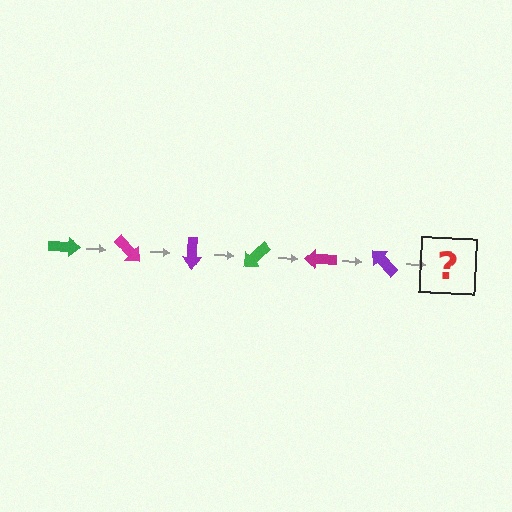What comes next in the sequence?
The next element should be a green arrow, rotated 270 degrees from the start.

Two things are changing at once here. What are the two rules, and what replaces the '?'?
The two rules are that it rotates 45 degrees each step and the color cycles through green, magenta, and purple. The '?' should be a green arrow, rotated 270 degrees from the start.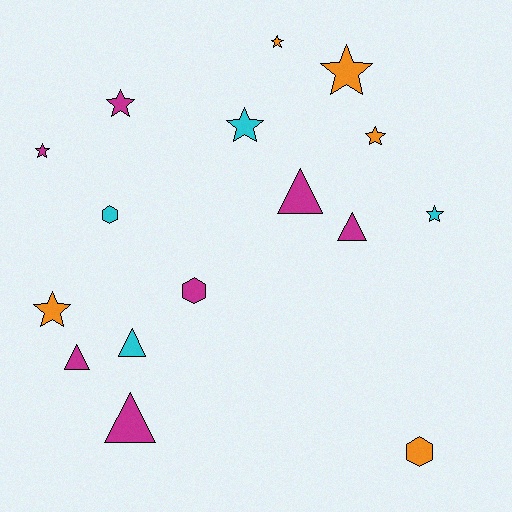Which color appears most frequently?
Magenta, with 7 objects.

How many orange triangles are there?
There are no orange triangles.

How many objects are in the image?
There are 16 objects.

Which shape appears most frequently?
Star, with 8 objects.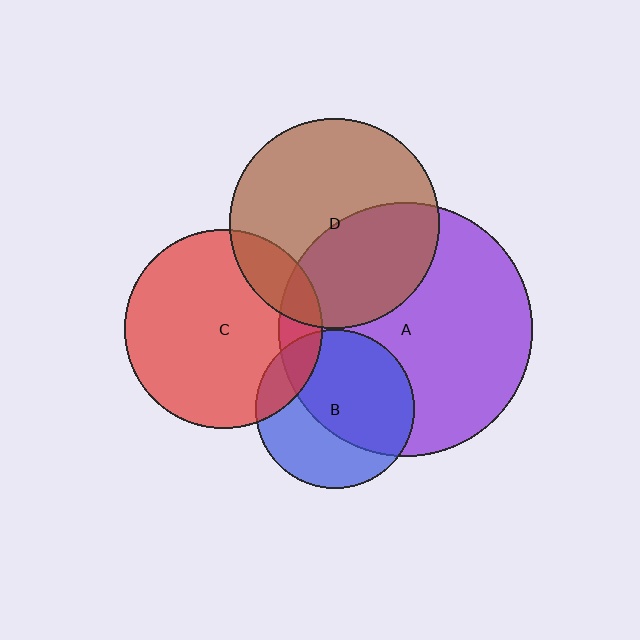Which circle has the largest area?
Circle A (purple).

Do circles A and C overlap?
Yes.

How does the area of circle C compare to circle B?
Approximately 1.6 times.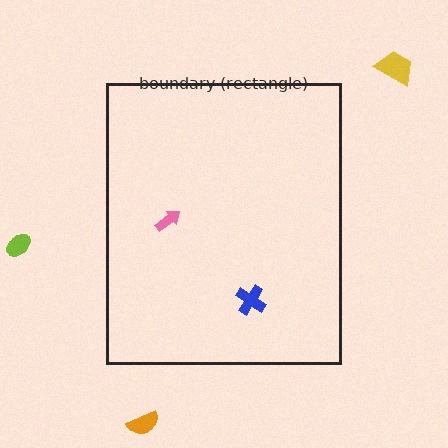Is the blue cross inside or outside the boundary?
Inside.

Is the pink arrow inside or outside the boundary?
Inside.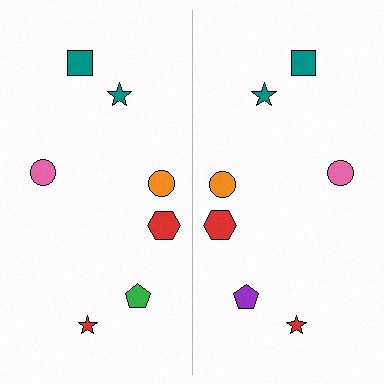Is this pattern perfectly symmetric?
No, the pattern is not perfectly symmetric. The purple pentagon on the right side breaks the symmetry — its mirror counterpart is green.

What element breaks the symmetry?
The purple pentagon on the right side breaks the symmetry — its mirror counterpart is green.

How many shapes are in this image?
There are 14 shapes in this image.